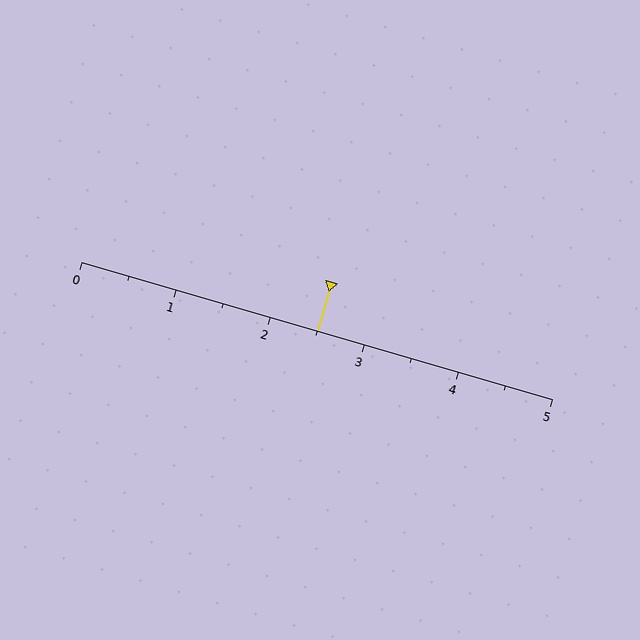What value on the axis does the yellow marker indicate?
The marker indicates approximately 2.5.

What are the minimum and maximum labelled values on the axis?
The axis runs from 0 to 5.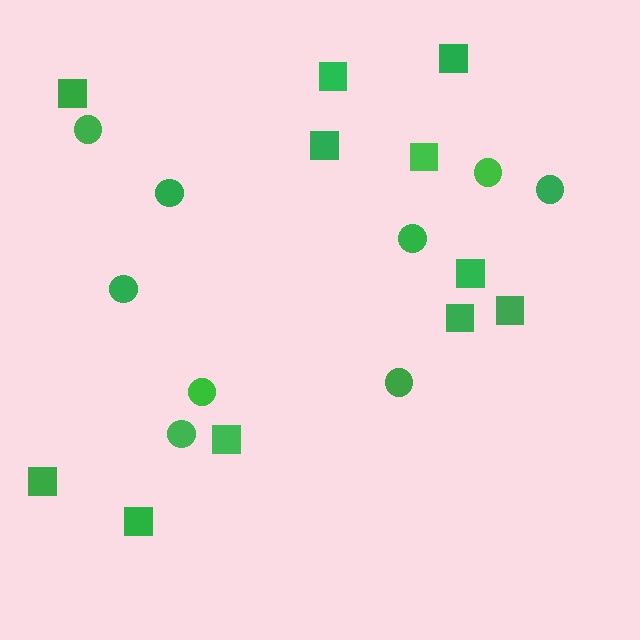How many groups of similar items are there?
There are 2 groups: one group of circles (9) and one group of squares (11).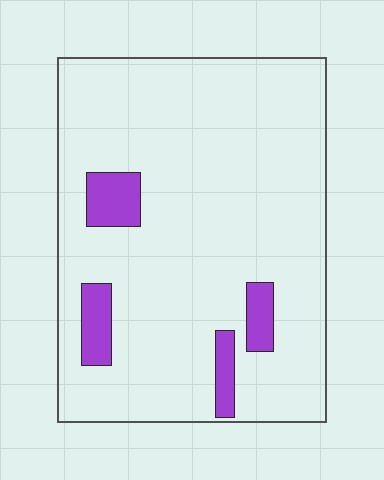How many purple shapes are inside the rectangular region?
4.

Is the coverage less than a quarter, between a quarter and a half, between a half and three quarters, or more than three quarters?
Less than a quarter.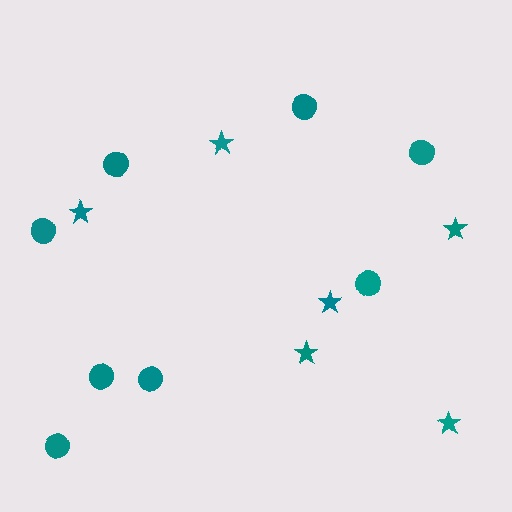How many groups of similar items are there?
There are 2 groups: one group of stars (6) and one group of circles (8).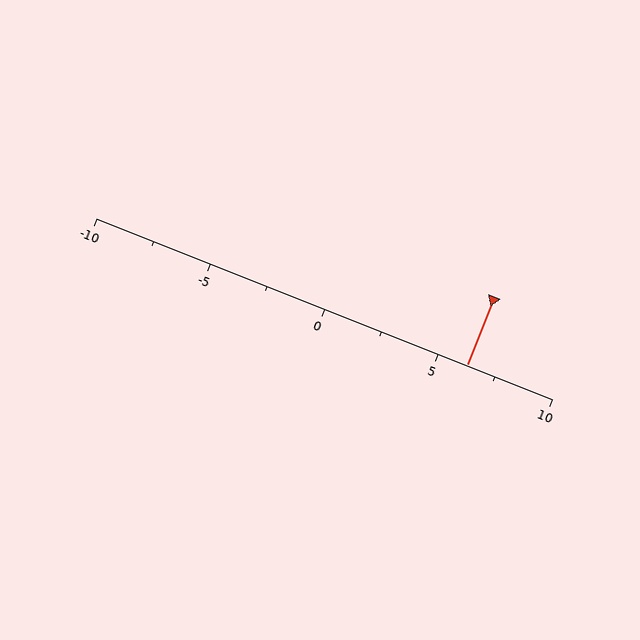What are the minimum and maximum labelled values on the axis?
The axis runs from -10 to 10.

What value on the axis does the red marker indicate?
The marker indicates approximately 6.2.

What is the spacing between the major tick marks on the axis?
The major ticks are spaced 5 apart.